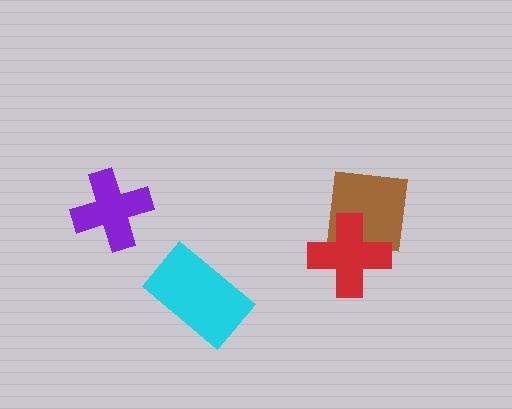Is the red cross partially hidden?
No, no other shape covers it.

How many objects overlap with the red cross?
1 object overlaps with the red cross.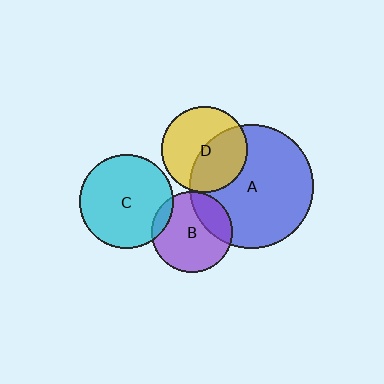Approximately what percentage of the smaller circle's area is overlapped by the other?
Approximately 10%.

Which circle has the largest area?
Circle A (blue).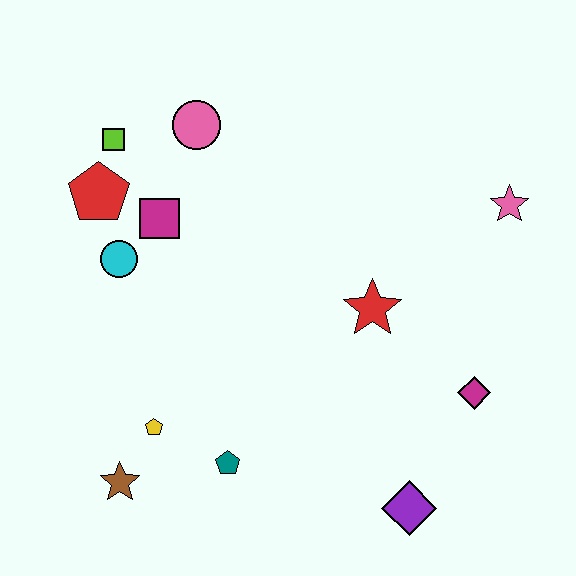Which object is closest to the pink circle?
The lime square is closest to the pink circle.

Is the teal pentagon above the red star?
No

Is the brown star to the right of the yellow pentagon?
No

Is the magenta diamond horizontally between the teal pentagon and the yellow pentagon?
No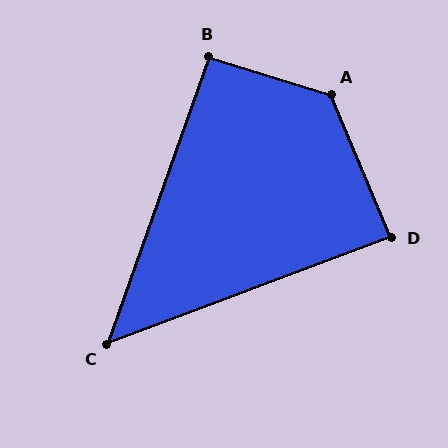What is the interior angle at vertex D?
Approximately 88 degrees (approximately right).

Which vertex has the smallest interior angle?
C, at approximately 50 degrees.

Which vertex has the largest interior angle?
A, at approximately 130 degrees.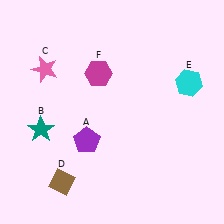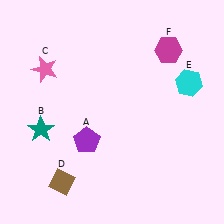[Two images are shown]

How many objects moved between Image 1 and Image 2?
1 object moved between the two images.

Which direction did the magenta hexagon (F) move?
The magenta hexagon (F) moved right.